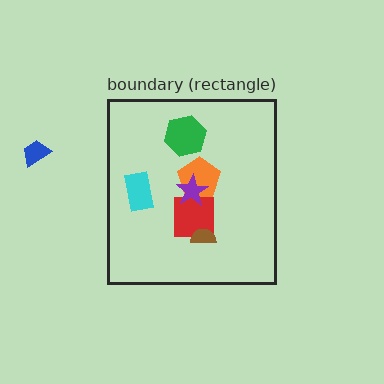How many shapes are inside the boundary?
6 inside, 1 outside.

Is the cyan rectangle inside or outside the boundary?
Inside.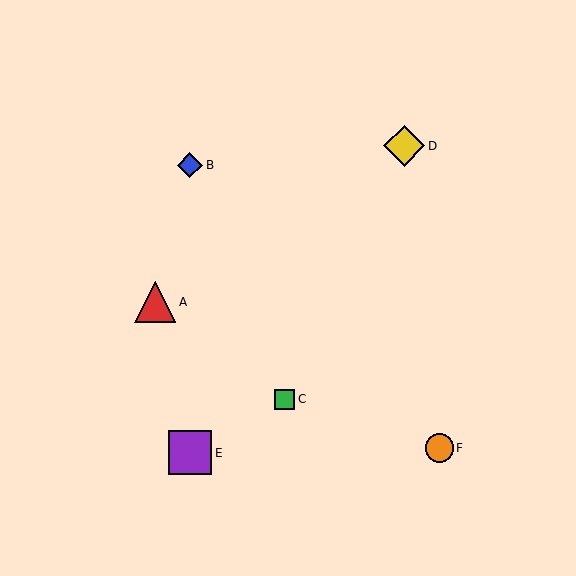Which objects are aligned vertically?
Objects B, E are aligned vertically.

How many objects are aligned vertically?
2 objects (B, E) are aligned vertically.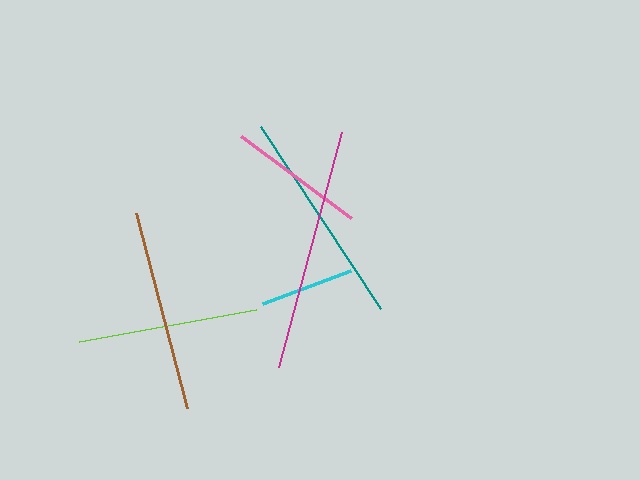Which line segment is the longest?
The magenta line is the longest at approximately 243 pixels.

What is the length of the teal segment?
The teal segment is approximately 218 pixels long.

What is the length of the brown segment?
The brown segment is approximately 202 pixels long.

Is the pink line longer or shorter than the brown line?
The brown line is longer than the pink line.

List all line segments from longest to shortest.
From longest to shortest: magenta, teal, brown, lime, pink, cyan.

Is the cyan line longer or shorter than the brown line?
The brown line is longer than the cyan line.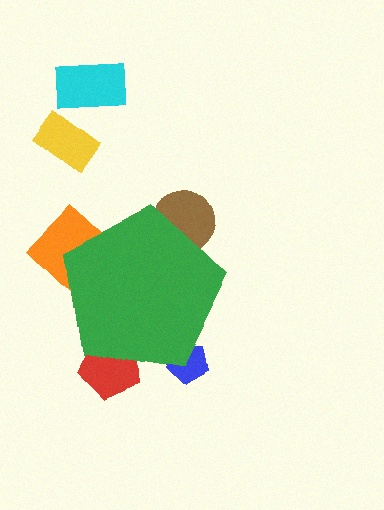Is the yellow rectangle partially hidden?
No, the yellow rectangle is fully visible.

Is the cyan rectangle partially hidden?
No, the cyan rectangle is fully visible.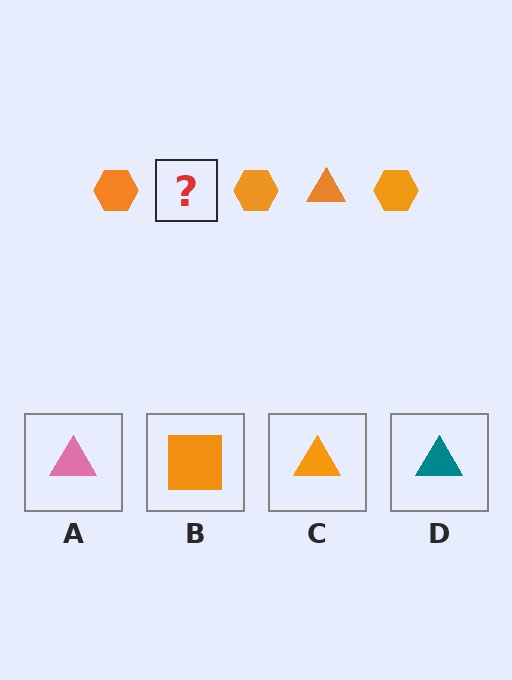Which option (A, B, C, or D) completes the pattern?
C.